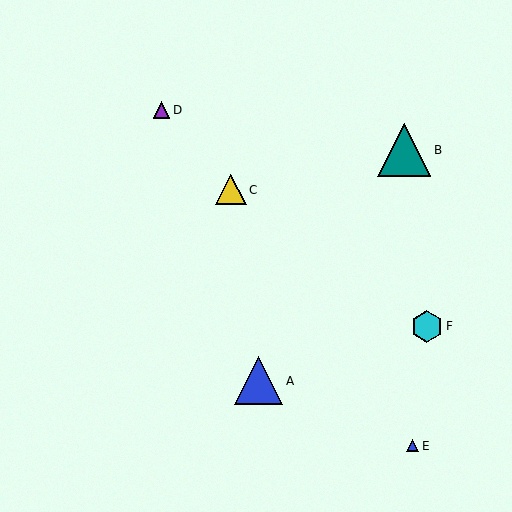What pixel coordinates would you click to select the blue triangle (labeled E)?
Click at (412, 446) to select the blue triangle E.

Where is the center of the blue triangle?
The center of the blue triangle is at (412, 446).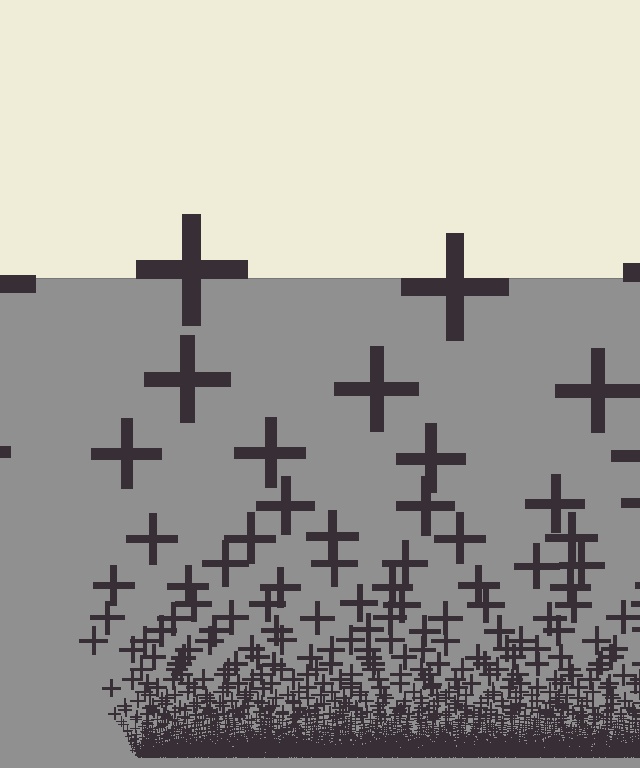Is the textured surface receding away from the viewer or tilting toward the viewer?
The surface appears to tilt toward the viewer. Texture elements get larger and sparser toward the top.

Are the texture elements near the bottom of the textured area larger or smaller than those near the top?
Smaller. The gradient is inverted — elements near the bottom are smaller and denser.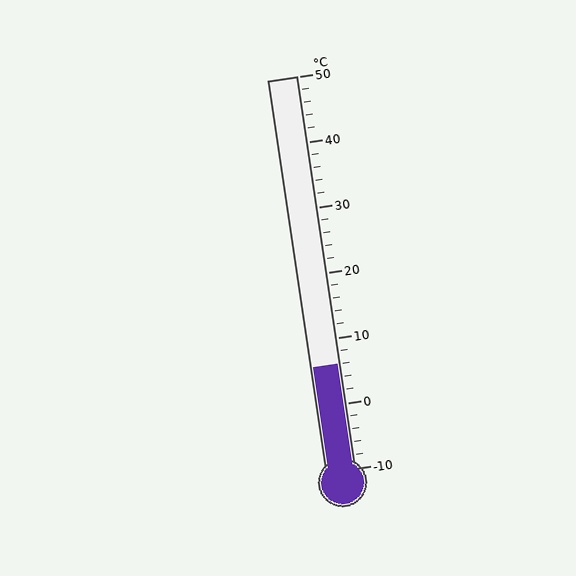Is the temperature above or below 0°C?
The temperature is above 0°C.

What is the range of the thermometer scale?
The thermometer scale ranges from -10°C to 50°C.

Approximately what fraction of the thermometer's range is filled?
The thermometer is filled to approximately 25% of its range.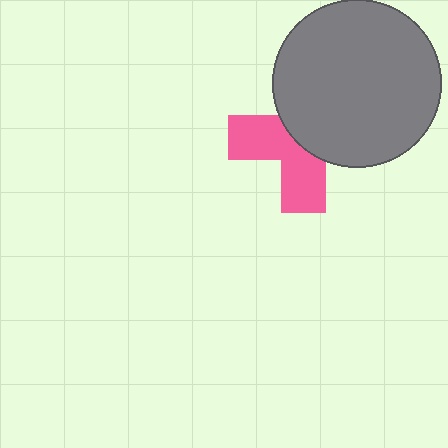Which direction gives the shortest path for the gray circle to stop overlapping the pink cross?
Moving toward the upper-right gives the shortest separation.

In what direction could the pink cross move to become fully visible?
The pink cross could move toward the lower-left. That would shift it out from behind the gray circle entirely.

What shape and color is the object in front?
The object in front is a gray circle.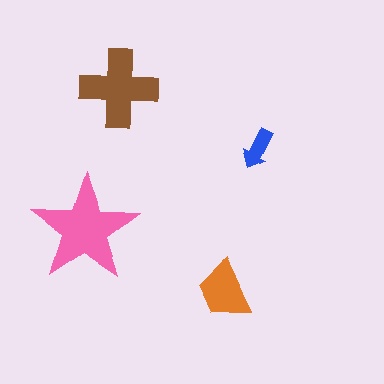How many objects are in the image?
There are 4 objects in the image.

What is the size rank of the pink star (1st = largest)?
1st.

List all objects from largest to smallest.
The pink star, the brown cross, the orange trapezoid, the blue arrow.